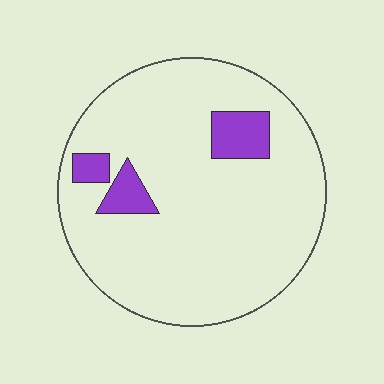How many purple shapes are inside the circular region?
3.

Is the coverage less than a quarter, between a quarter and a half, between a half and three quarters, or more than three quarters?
Less than a quarter.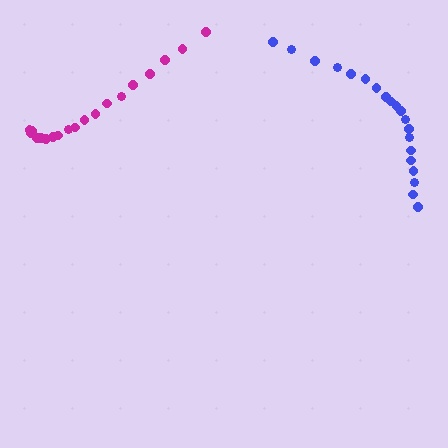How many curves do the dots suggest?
There are 2 distinct paths.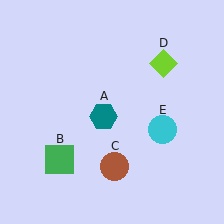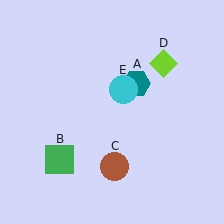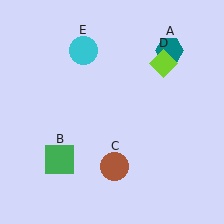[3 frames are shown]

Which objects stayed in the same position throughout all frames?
Green square (object B) and brown circle (object C) and lime diamond (object D) remained stationary.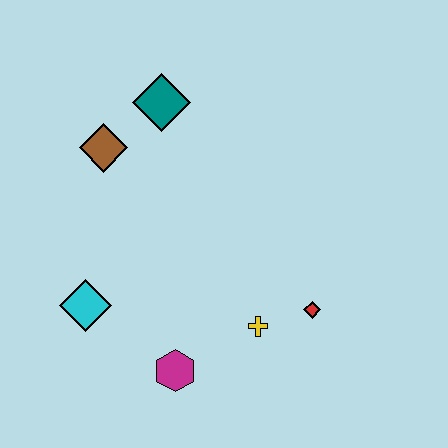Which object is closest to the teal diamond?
The brown diamond is closest to the teal diamond.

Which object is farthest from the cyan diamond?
The red diamond is farthest from the cyan diamond.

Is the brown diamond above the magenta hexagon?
Yes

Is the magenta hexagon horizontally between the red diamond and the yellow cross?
No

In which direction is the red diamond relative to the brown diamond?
The red diamond is to the right of the brown diamond.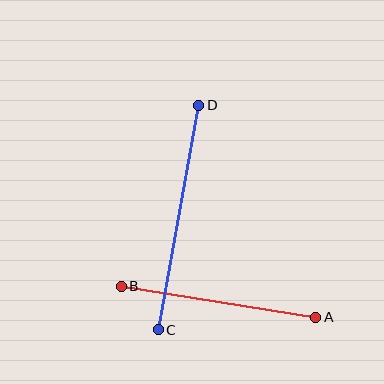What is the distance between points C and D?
The distance is approximately 228 pixels.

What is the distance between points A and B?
The distance is approximately 197 pixels.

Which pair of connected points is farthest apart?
Points C and D are farthest apart.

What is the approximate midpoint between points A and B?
The midpoint is at approximately (218, 302) pixels.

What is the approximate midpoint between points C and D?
The midpoint is at approximately (178, 218) pixels.